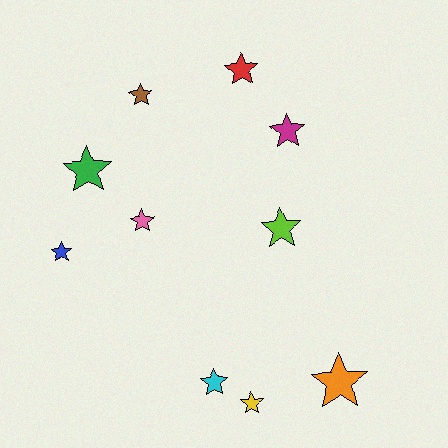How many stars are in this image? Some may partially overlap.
There are 10 stars.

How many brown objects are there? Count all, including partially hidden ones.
There is 1 brown object.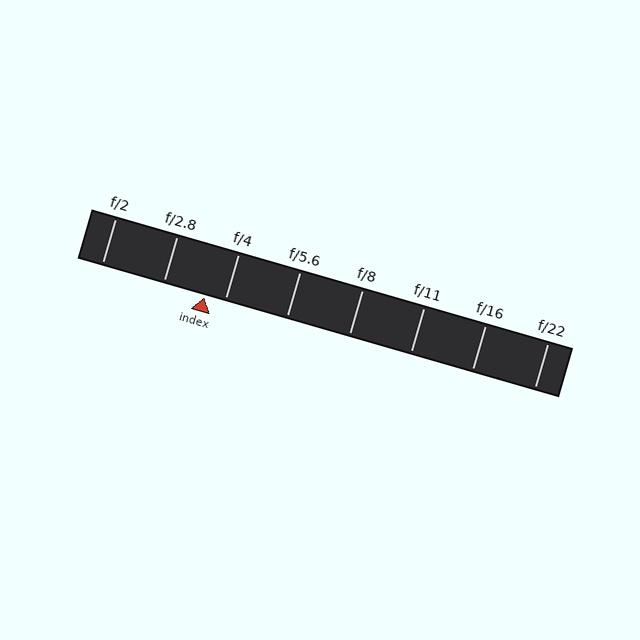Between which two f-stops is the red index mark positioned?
The index mark is between f/2.8 and f/4.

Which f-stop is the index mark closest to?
The index mark is closest to f/4.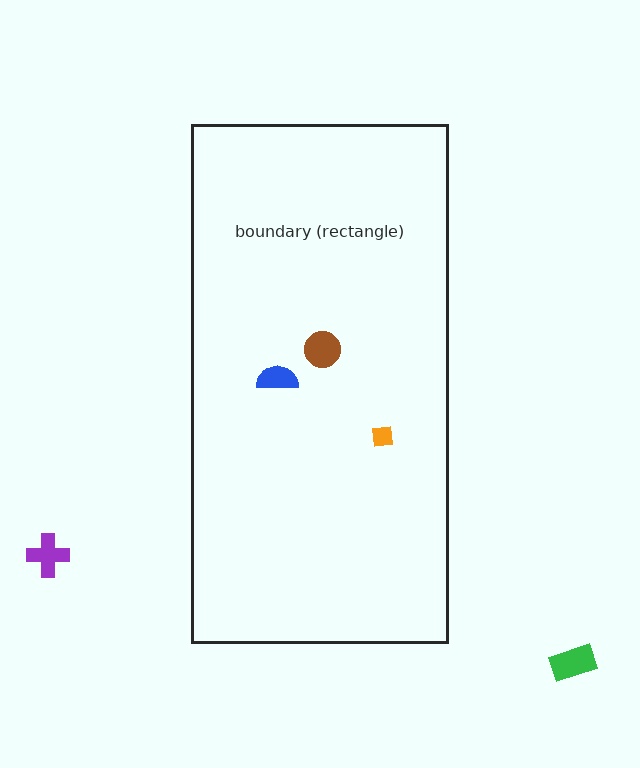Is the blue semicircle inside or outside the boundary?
Inside.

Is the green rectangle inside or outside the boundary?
Outside.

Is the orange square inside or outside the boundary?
Inside.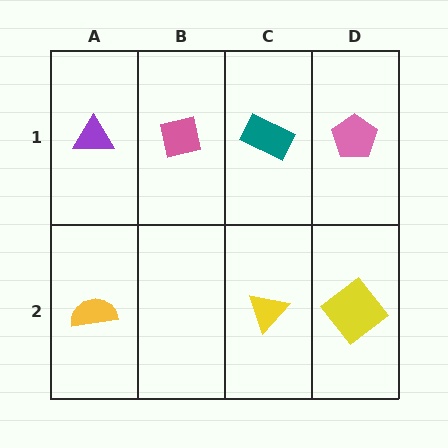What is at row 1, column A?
A purple triangle.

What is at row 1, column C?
A teal rectangle.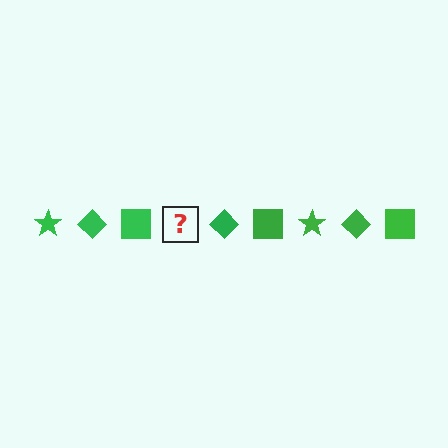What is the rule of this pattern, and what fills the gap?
The rule is that the pattern cycles through star, diamond, square shapes in green. The gap should be filled with a green star.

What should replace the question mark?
The question mark should be replaced with a green star.